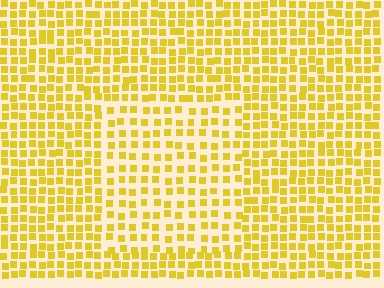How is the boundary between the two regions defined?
The boundary is defined by a change in element density (approximately 1.6x ratio). All elements are the same color, size, and shape.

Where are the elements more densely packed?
The elements are more densely packed outside the rectangle boundary.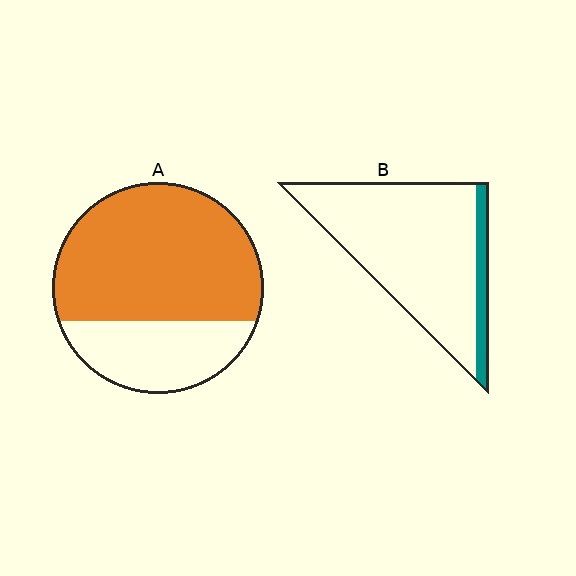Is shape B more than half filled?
No.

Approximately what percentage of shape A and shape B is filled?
A is approximately 70% and B is approximately 10%.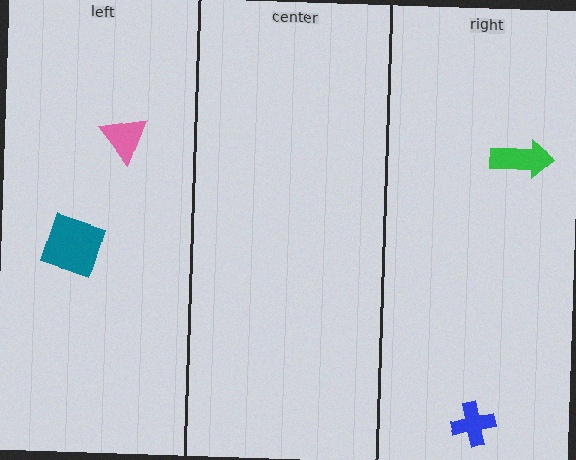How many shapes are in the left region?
2.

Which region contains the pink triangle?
The left region.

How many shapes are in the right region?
2.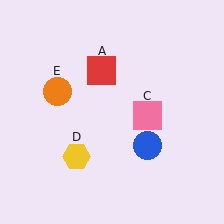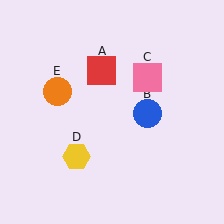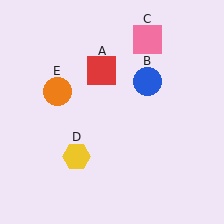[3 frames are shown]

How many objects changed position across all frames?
2 objects changed position: blue circle (object B), pink square (object C).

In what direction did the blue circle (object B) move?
The blue circle (object B) moved up.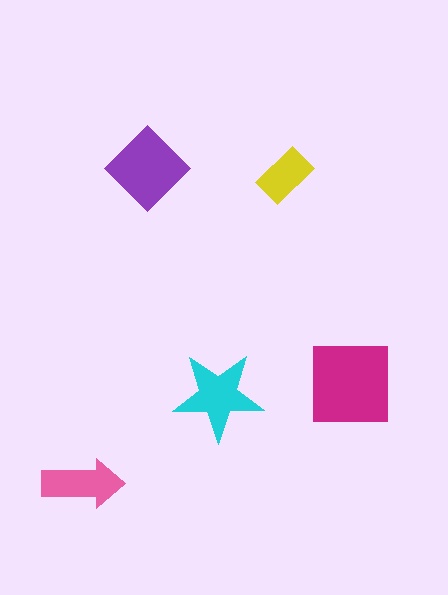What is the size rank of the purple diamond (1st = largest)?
2nd.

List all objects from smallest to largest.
The yellow rectangle, the pink arrow, the cyan star, the purple diamond, the magenta square.